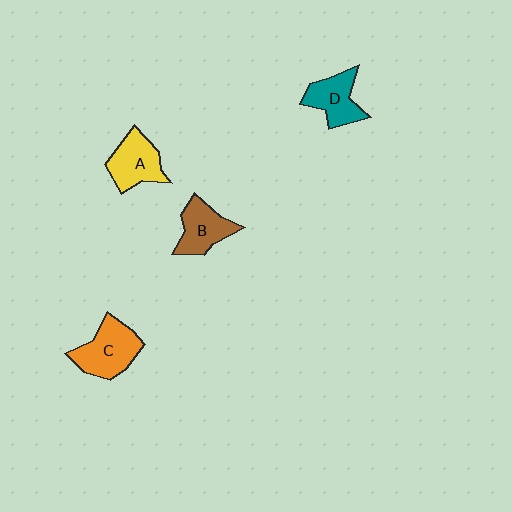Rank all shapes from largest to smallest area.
From largest to smallest: C (orange), A (yellow), B (brown), D (teal).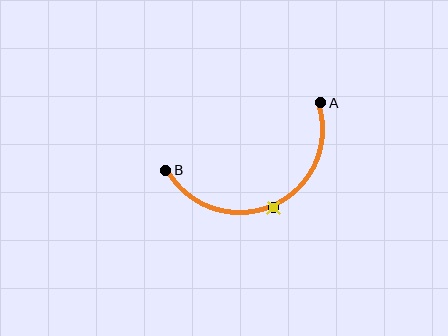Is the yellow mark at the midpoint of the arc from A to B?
Yes. The yellow mark lies on the arc at equal arc-length from both A and B — it is the arc midpoint.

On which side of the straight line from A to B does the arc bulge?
The arc bulges below the straight line connecting A and B.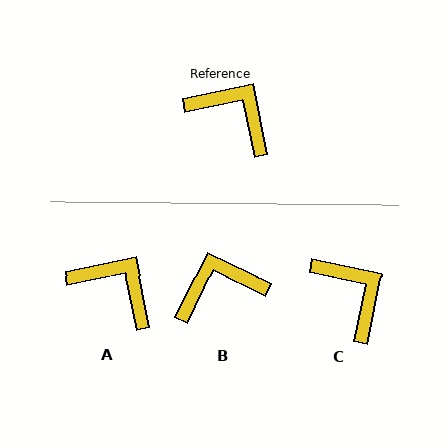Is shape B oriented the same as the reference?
No, it is off by about 52 degrees.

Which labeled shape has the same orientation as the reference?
A.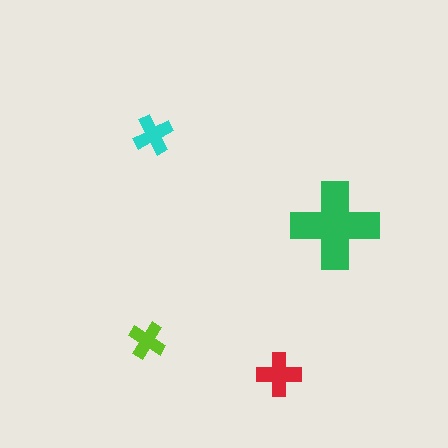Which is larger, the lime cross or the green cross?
The green one.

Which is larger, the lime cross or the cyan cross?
The cyan one.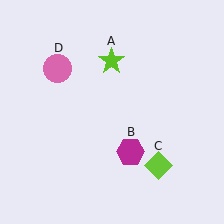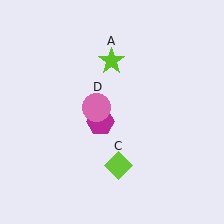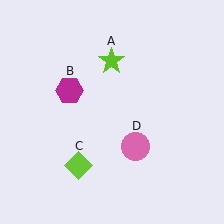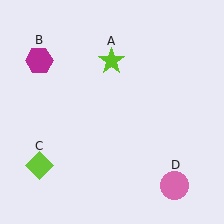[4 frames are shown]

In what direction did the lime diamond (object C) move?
The lime diamond (object C) moved left.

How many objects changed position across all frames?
3 objects changed position: magenta hexagon (object B), lime diamond (object C), pink circle (object D).